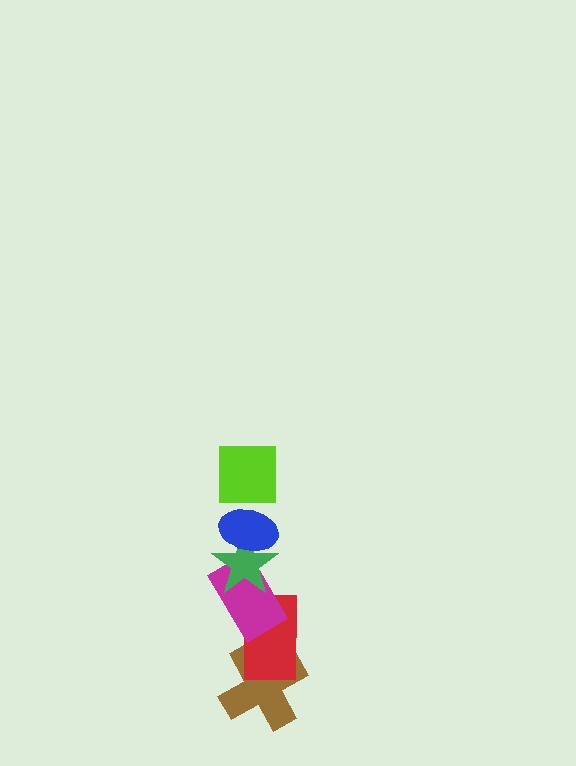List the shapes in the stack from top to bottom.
From top to bottom: the lime square, the blue ellipse, the green star, the magenta rectangle, the red rectangle, the brown cross.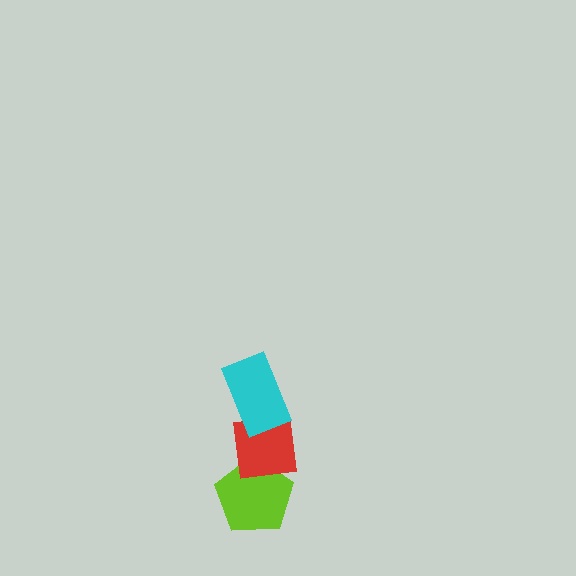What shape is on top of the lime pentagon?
The red square is on top of the lime pentagon.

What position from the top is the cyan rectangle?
The cyan rectangle is 1st from the top.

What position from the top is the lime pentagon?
The lime pentagon is 3rd from the top.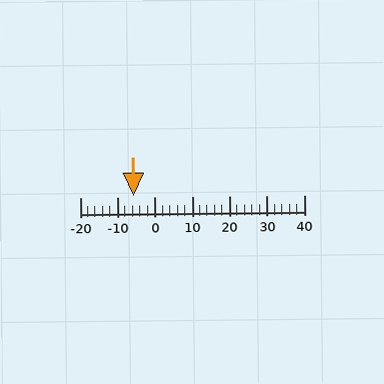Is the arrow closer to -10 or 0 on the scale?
The arrow is closer to -10.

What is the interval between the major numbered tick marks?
The major tick marks are spaced 10 units apart.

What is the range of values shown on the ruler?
The ruler shows values from -20 to 40.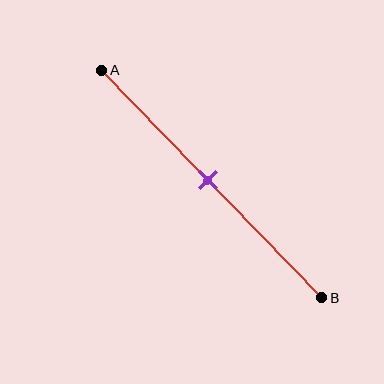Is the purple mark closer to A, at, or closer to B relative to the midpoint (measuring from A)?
The purple mark is approximately at the midpoint of segment AB.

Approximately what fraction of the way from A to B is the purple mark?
The purple mark is approximately 50% of the way from A to B.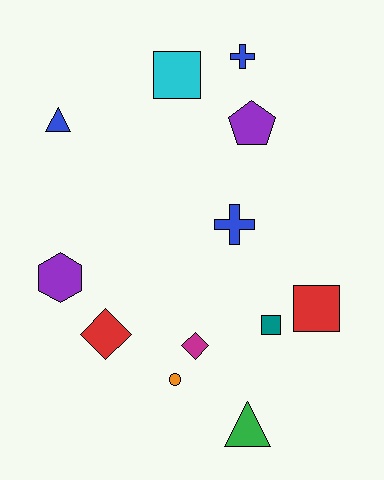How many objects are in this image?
There are 12 objects.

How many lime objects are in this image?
There are no lime objects.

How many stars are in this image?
There are no stars.